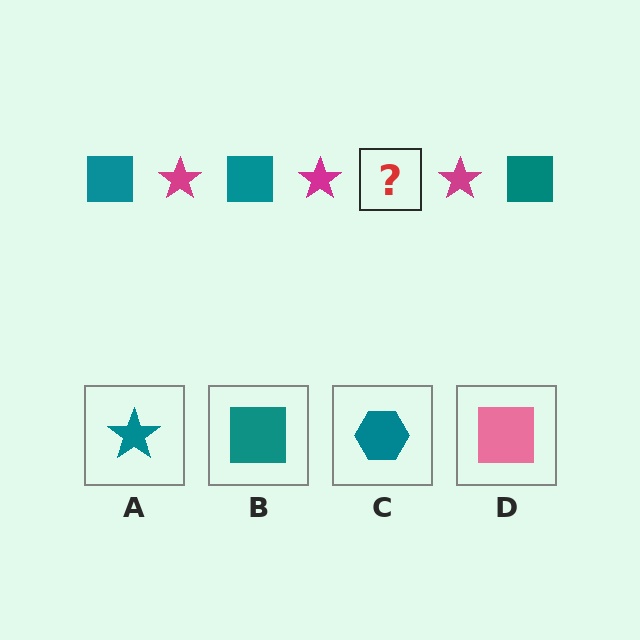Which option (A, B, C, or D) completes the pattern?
B.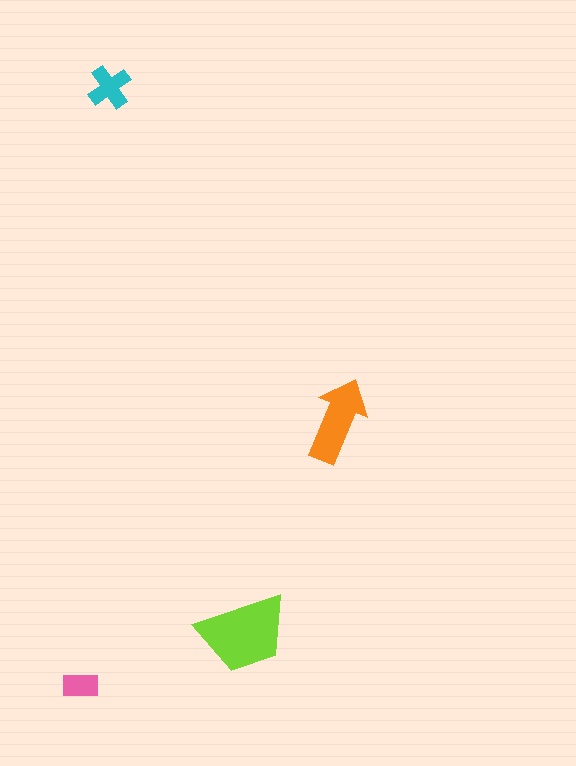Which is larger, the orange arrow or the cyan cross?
The orange arrow.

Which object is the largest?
The lime trapezoid.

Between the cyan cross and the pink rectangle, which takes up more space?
The cyan cross.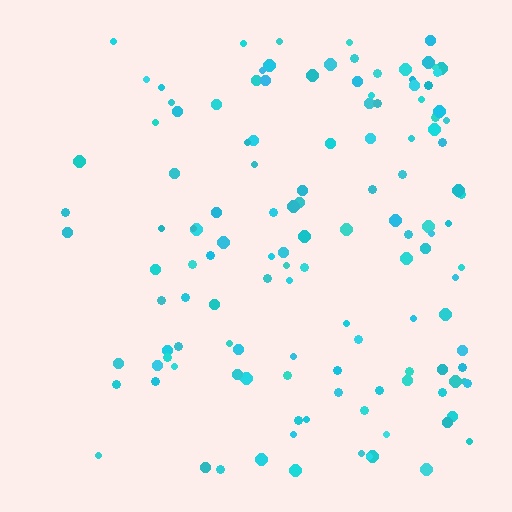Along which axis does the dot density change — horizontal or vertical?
Horizontal.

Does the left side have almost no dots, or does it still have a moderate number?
Still a moderate number, just noticeably fewer than the right.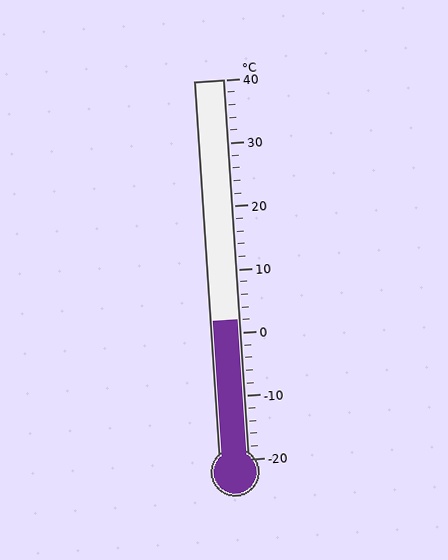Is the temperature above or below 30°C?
The temperature is below 30°C.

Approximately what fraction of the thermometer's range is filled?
The thermometer is filled to approximately 35% of its range.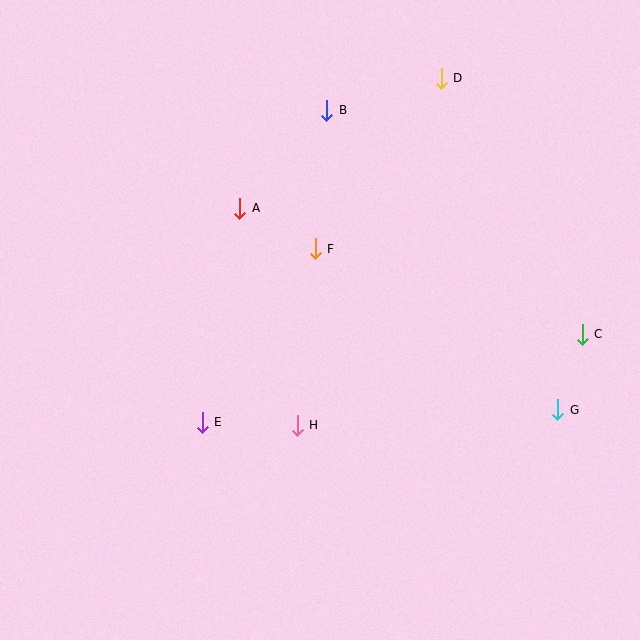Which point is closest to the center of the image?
Point F at (315, 249) is closest to the center.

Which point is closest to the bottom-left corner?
Point E is closest to the bottom-left corner.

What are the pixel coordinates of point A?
Point A is at (240, 208).